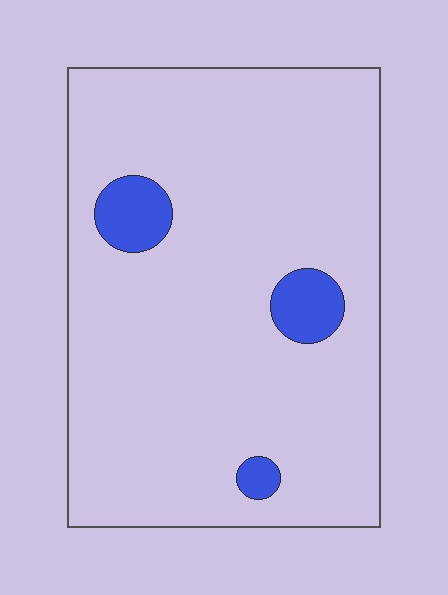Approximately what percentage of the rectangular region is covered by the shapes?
Approximately 10%.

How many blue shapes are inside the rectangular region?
3.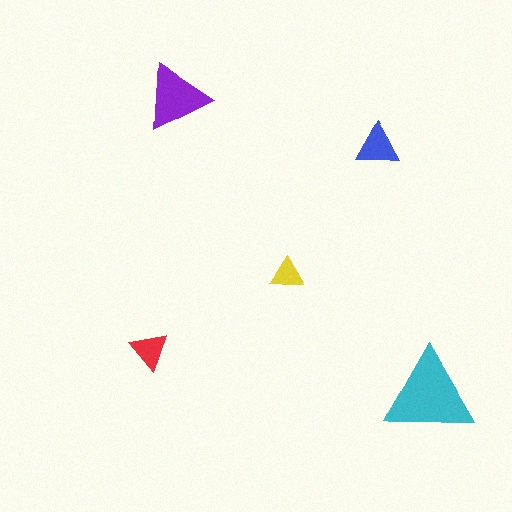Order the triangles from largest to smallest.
the cyan one, the purple one, the blue one, the red one, the yellow one.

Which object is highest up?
The purple triangle is topmost.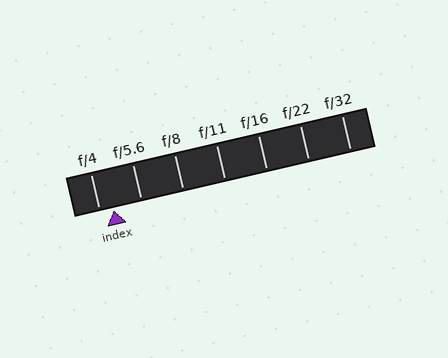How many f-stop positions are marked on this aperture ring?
There are 7 f-stop positions marked.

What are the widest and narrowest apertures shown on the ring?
The widest aperture shown is f/4 and the narrowest is f/32.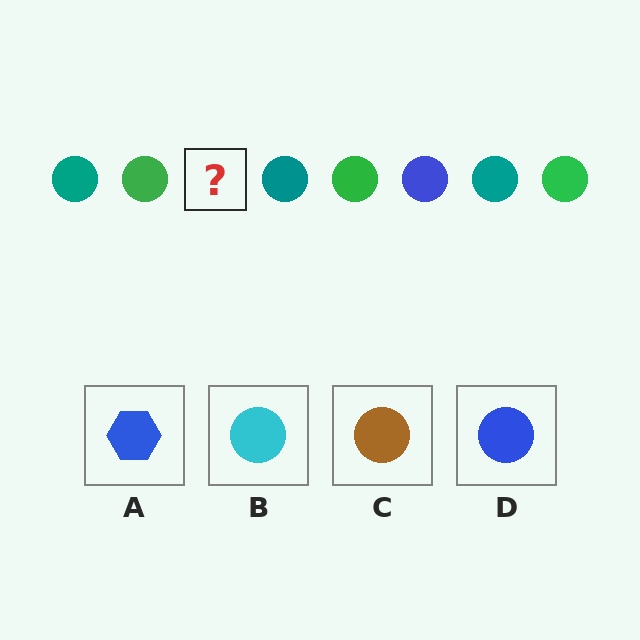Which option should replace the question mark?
Option D.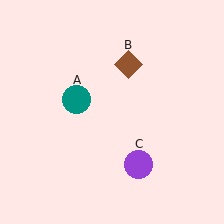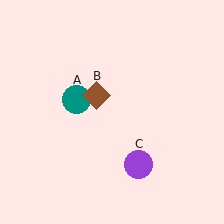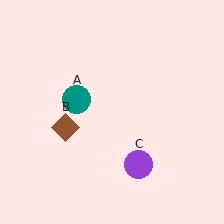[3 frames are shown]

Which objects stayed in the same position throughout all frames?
Teal circle (object A) and purple circle (object C) remained stationary.